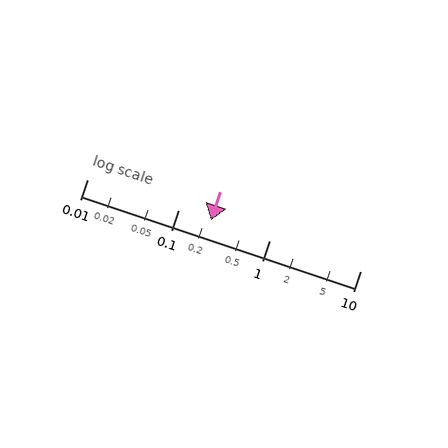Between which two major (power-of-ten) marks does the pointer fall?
The pointer is between 0.1 and 1.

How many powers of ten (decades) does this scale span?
The scale spans 3 decades, from 0.01 to 10.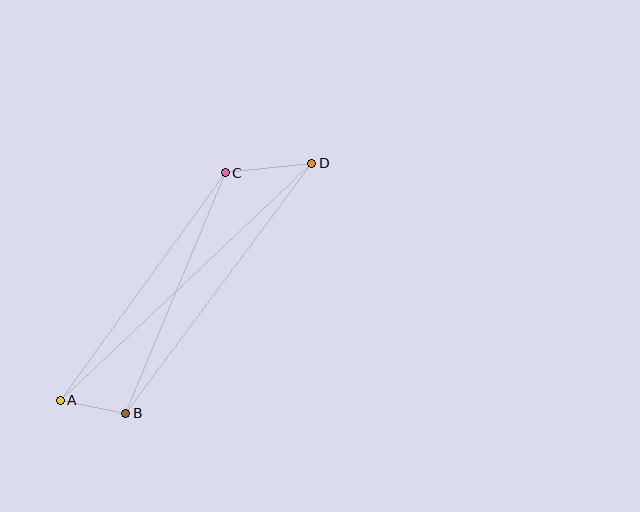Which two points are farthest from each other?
Points A and D are farthest from each other.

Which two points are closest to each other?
Points A and B are closest to each other.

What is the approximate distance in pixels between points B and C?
The distance between B and C is approximately 260 pixels.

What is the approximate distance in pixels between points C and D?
The distance between C and D is approximately 87 pixels.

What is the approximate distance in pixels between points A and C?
The distance between A and C is approximately 281 pixels.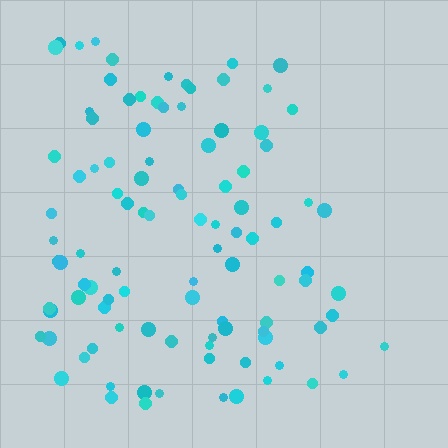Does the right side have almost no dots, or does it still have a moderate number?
Still a moderate number, just noticeably fewer than the left.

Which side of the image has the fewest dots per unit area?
The right.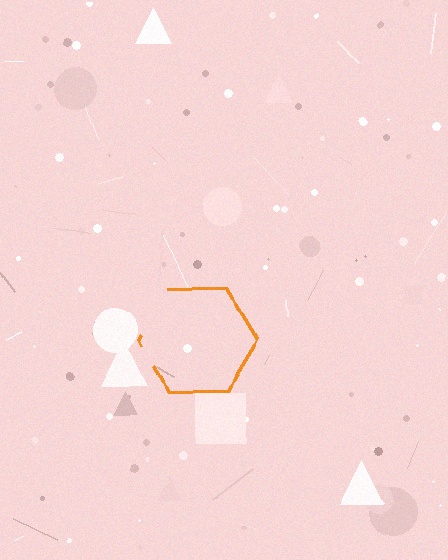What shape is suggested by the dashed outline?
The dashed outline suggests a hexagon.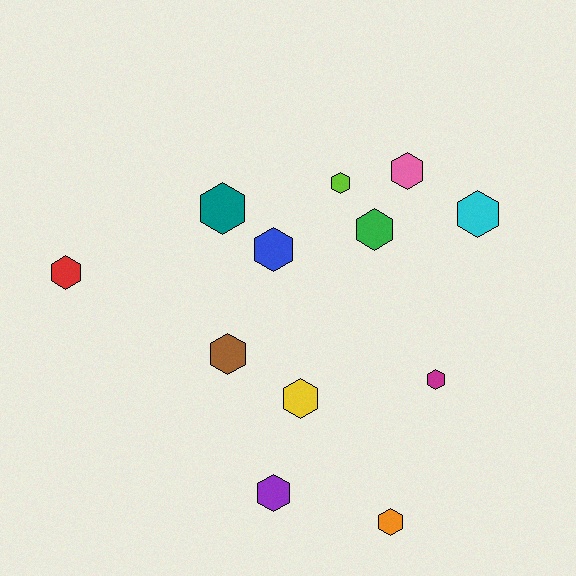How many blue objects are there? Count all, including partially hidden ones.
There is 1 blue object.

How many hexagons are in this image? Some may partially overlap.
There are 12 hexagons.